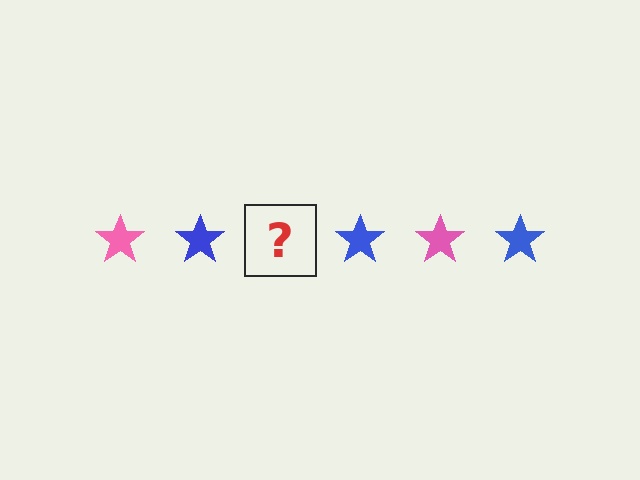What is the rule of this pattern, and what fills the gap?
The rule is that the pattern cycles through pink, blue stars. The gap should be filled with a pink star.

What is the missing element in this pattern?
The missing element is a pink star.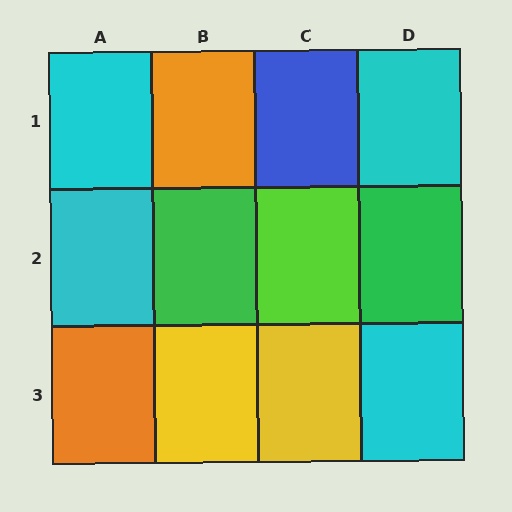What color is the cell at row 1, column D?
Cyan.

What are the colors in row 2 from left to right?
Cyan, green, lime, green.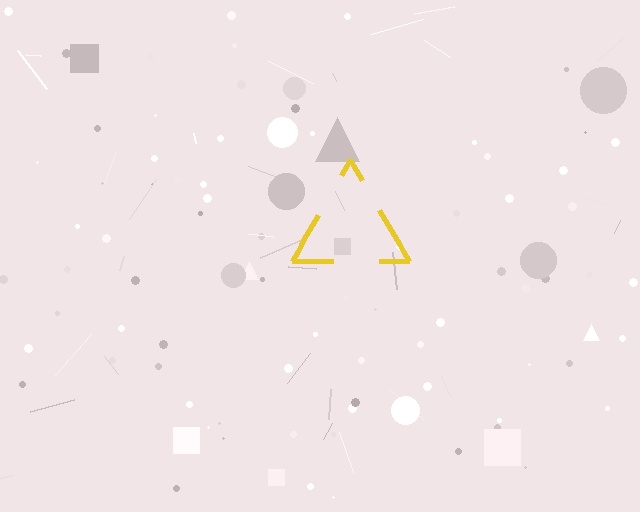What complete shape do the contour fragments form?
The contour fragments form a triangle.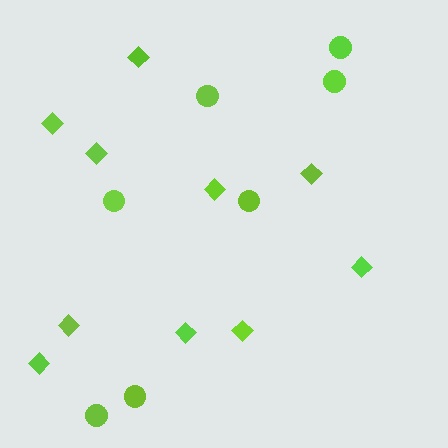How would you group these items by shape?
There are 2 groups: one group of circles (7) and one group of diamonds (10).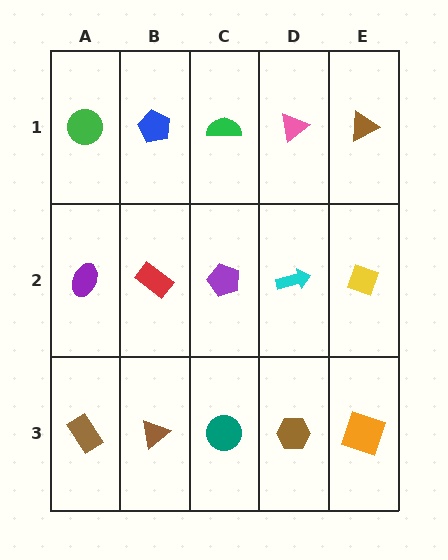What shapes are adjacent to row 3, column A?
A purple ellipse (row 2, column A), a brown triangle (row 3, column B).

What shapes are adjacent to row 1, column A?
A purple ellipse (row 2, column A), a blue pentagon (row 1, column B).